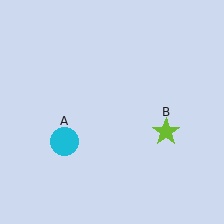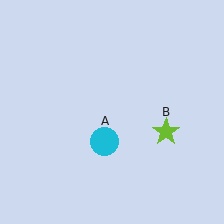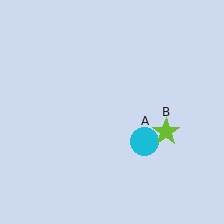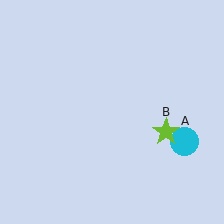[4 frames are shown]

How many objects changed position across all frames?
1 object changed position: cyan circle (object A).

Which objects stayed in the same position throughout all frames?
Lime star (object B) remained stationary.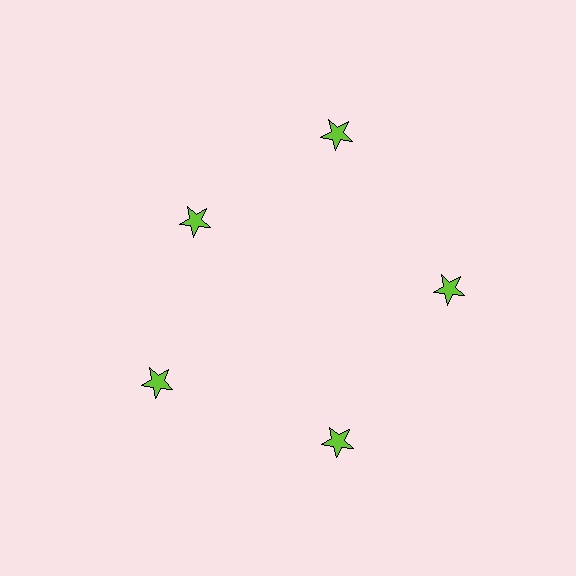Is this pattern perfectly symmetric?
No. The 5 lime stars are arranged in a ring, but one element near the 10 o'clock position is pulled inward toward the center, breaking the 5-fold rotational symmetry.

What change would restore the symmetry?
The symmetry would be restored by moving it outward, back onto the ring so that all 5 stars sit at equal angles and equal distance from the center.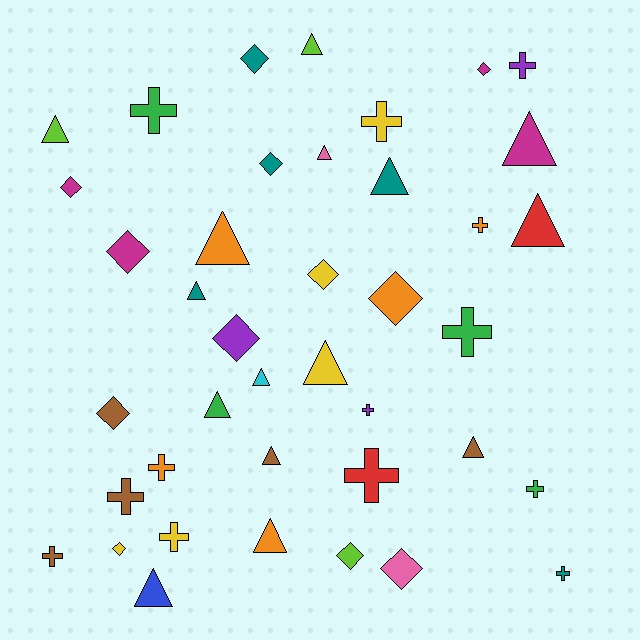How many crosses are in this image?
There are 13 crosses.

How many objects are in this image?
There are 40 objects.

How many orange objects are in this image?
There are 5 orange objects.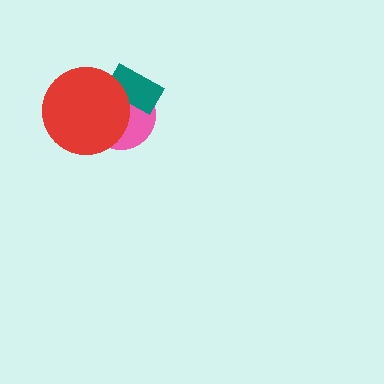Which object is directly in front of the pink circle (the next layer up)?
The teal rectangle is directly in front of the pink circle.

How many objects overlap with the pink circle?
2 objects overlap with the pink circle.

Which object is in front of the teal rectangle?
The red circle is in front of the teal rectangle.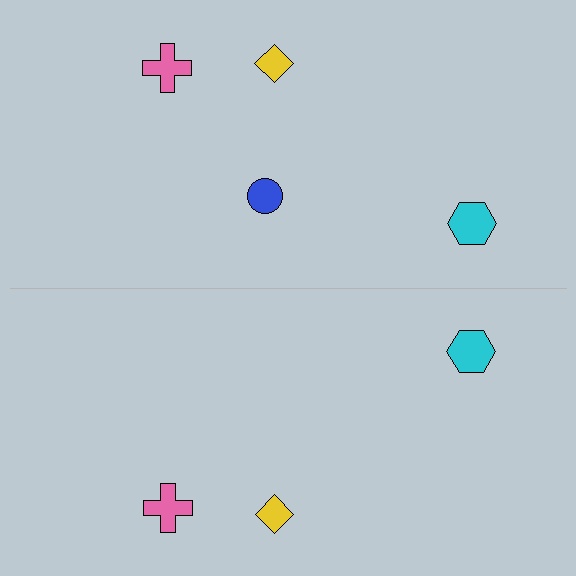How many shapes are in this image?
There are 7 shapes in this image.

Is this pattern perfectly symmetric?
No, the pattern is not perfectly symmetric. A blue circle is missing from the bottom side.